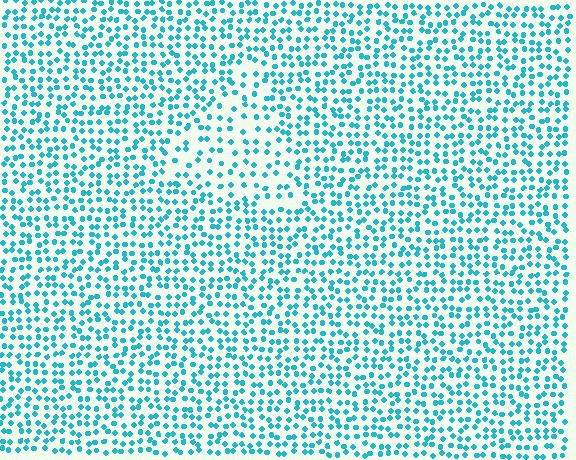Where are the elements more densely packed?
The elements are more densely packed outside the triangle boundary.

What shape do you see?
I see a triangle.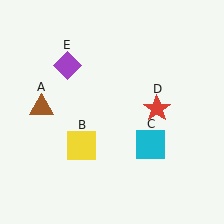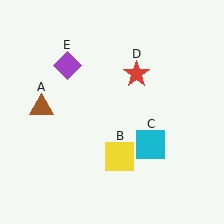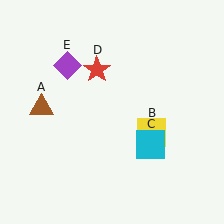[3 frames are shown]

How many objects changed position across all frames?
2 objects changed position: yellow square (object B), red star (object D).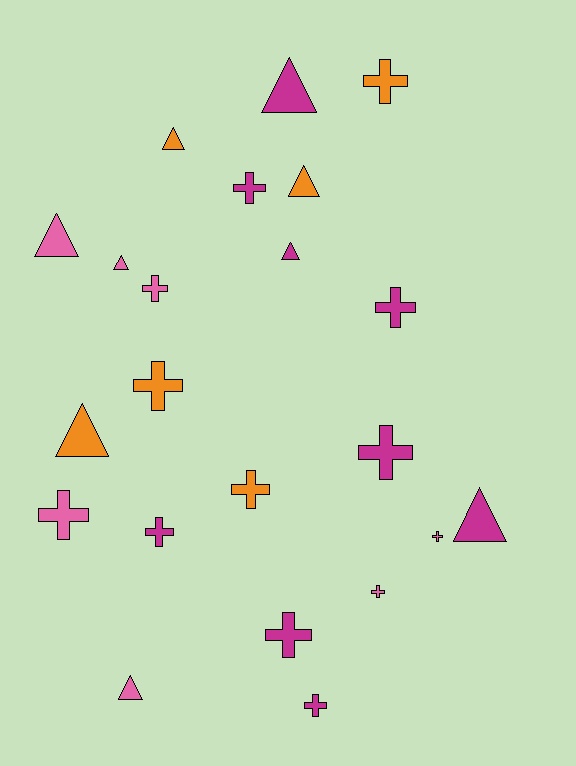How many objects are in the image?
There are 22 objects.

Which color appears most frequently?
Magenta, with 9 objects.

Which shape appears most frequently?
Cross, with 13 objects.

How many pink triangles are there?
There are 3 pink triangles.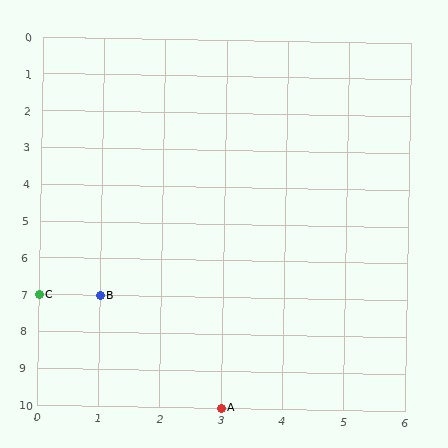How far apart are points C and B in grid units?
Points C and B are 1 column apart.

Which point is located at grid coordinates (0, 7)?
Point C is at (0, 7).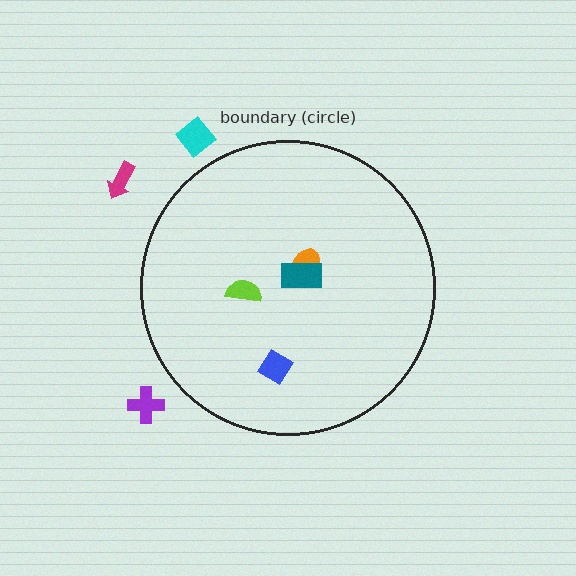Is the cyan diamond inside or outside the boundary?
Outside.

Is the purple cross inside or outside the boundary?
Outside.